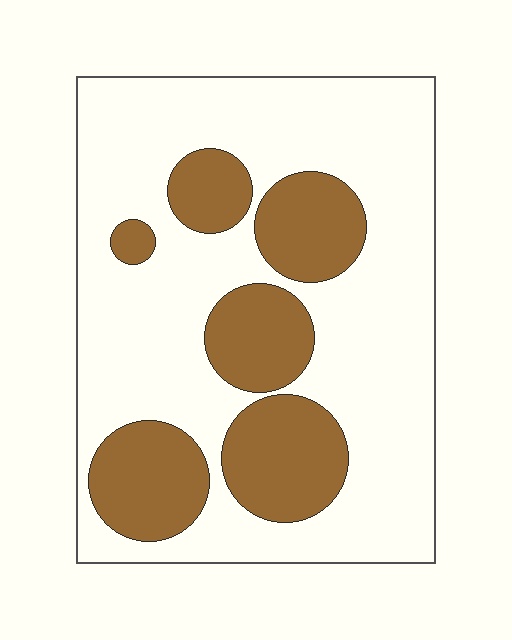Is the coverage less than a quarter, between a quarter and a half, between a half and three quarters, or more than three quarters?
Between a quarter and a half.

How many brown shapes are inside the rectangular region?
6.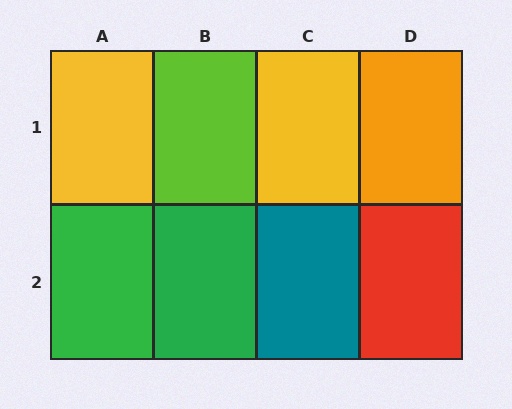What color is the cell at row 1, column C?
Yellow.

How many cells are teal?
1 cell is teal.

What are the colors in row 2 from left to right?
Green, green, teal, red.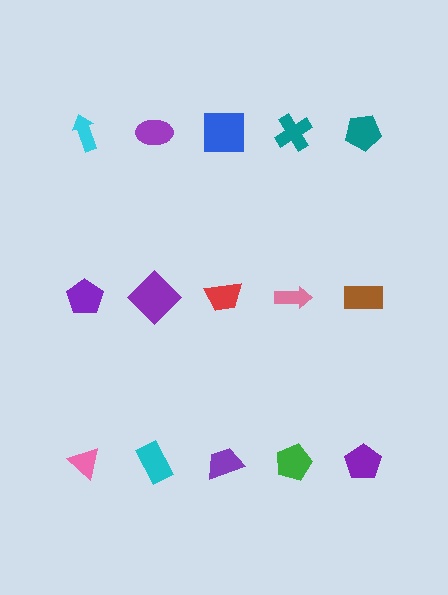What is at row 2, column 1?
A purple pentagon.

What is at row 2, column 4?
A pink arrow.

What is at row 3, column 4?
A green pentagon.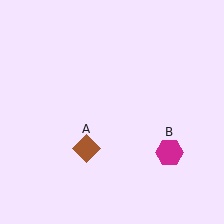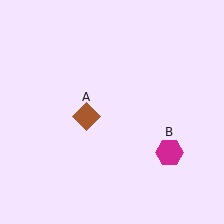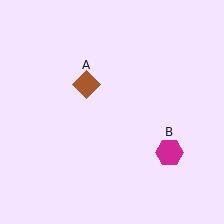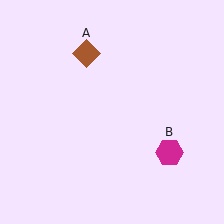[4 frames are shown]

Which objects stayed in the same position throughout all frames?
Magenta hexagon (object B) remained stationary.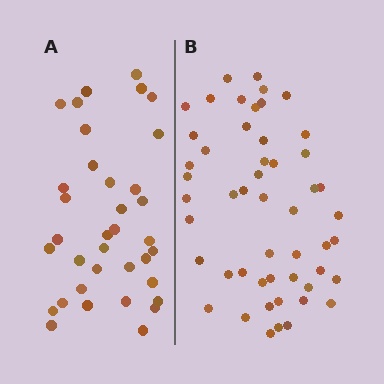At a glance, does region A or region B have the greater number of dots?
Region B (the right region) has more dots.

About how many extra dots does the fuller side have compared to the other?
Region B has approximately 15 more dots than region A.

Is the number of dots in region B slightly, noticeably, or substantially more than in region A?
Region B has noticeably more, but not dramatically so. The ratio is roughly 1.4 to 1.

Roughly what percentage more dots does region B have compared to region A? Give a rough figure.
About 40% more.